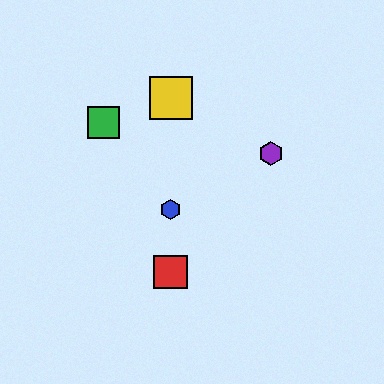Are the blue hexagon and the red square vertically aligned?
Yes, both are at x≈171.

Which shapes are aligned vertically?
The red square, the blue hexagon, the yellow square are aligned vertically.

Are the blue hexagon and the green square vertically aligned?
No, the blue hexagon is at x≈171 and the green square is at x≈103.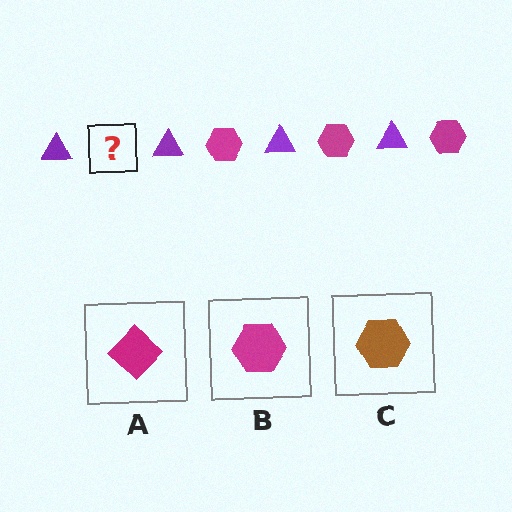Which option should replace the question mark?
Option B.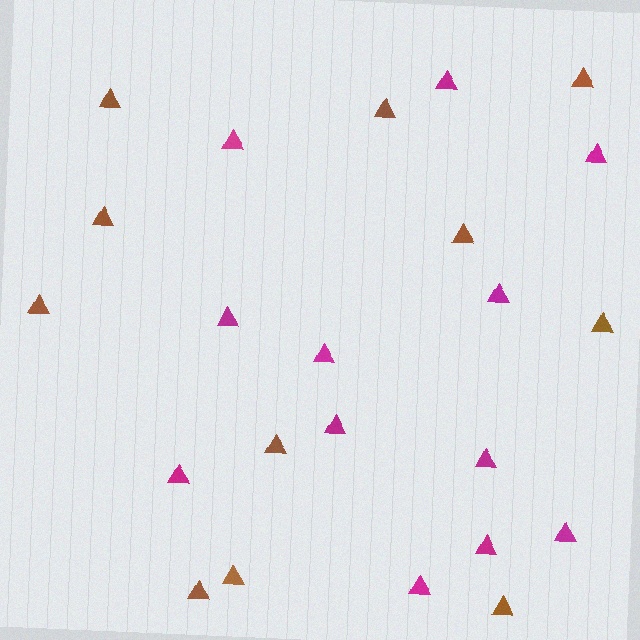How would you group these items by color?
There are 2 groups: one group of magenta triangles (12) and one group of brown triangles (11).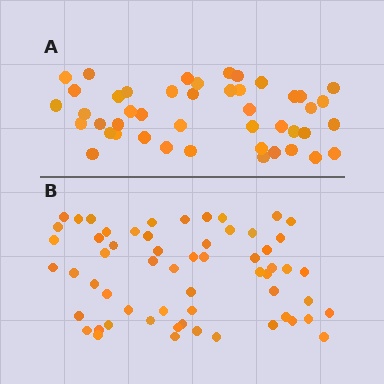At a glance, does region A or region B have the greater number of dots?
Region B (the bottom region) has more dots.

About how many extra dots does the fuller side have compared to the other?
Region B has approximately 15 more dots than region A.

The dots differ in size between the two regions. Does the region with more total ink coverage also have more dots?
No. Region A has more total ink coverage because its dots are larger, but region B actually contains more individual dots. Total area can be misleading — the number of items is what matters here.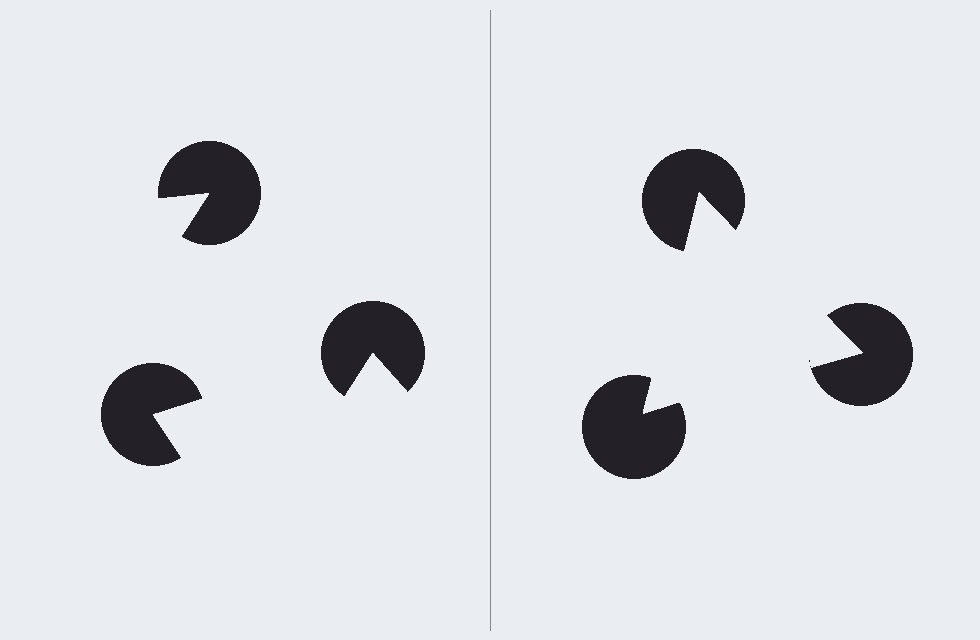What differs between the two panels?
The pac-man discs are positioned identically on both sides; only the wedge orientations differ. On the right they align to a triangle; on the left they are misaligned.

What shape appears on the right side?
An illusory triangle.